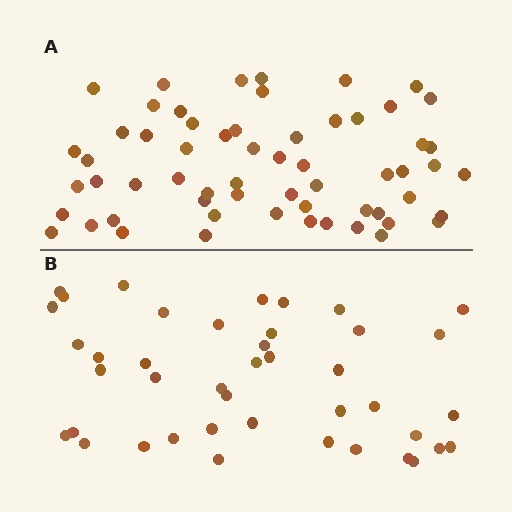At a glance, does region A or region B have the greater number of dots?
Region A (the top region) has more dots.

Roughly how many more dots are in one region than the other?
Region A has approximately 20 more dots than region B.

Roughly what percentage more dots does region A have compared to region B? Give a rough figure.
About 45% more.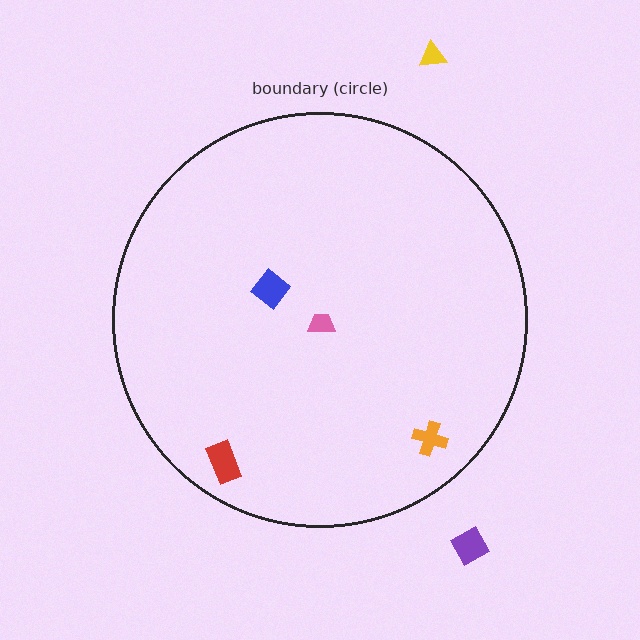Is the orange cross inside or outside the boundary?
Inside.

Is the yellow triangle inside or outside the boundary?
Outside.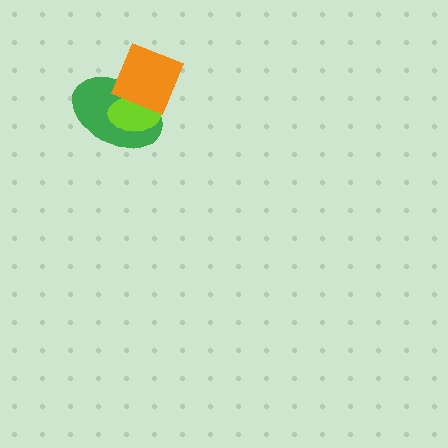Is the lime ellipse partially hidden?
Yes, it is partially covered by another shape.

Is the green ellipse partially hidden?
Yes, it is partially covered by another shape.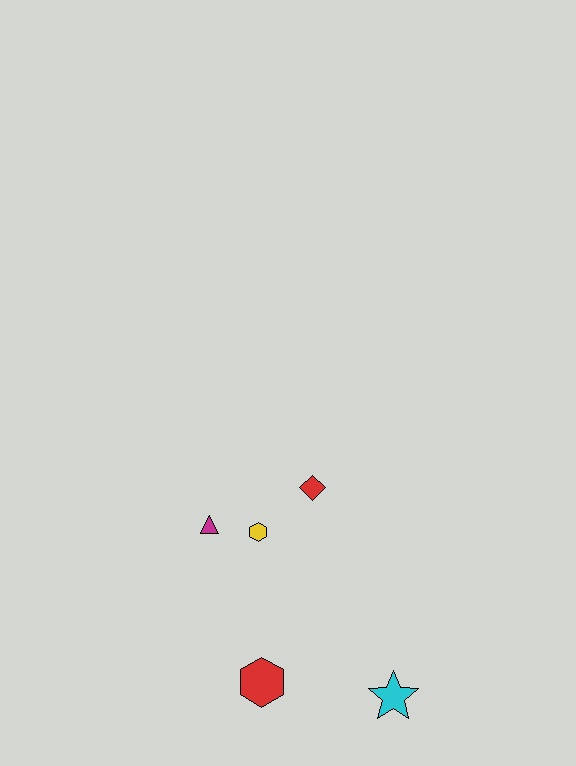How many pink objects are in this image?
There are no pink objects.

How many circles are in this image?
There are no circles.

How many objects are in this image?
There are 5 objects.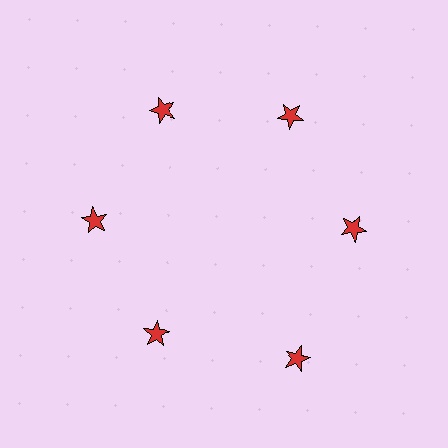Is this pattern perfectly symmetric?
No. The 6 red stars are arranged in a ring, but one element near the 5 o'clock position is pushed outward from the center, breaking the 6-fold rotational symmetry.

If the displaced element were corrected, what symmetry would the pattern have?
It would have 6-fold rotational symmetry — the pattern would map onto itself every 60 degrees.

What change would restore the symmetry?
The symmetry would be restored by moving it inward, back onto the ring so that all 6 stars sit at equal angles and equal distance from the center.